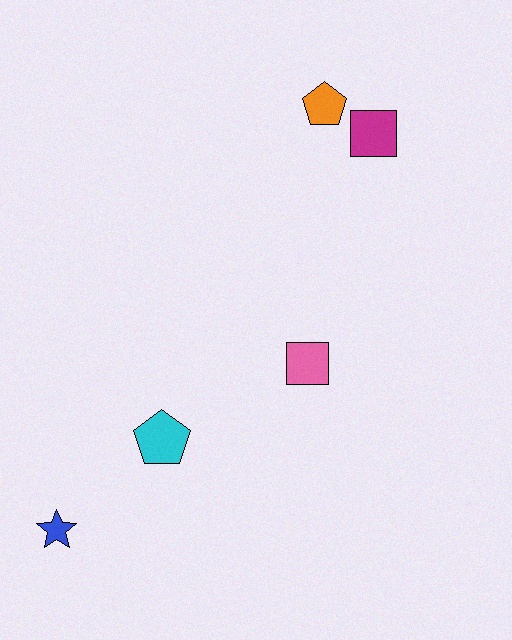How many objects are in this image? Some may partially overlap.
There are 5 objects.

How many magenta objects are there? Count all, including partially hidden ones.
There is 1 magenta object.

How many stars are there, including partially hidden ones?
There is 1 star.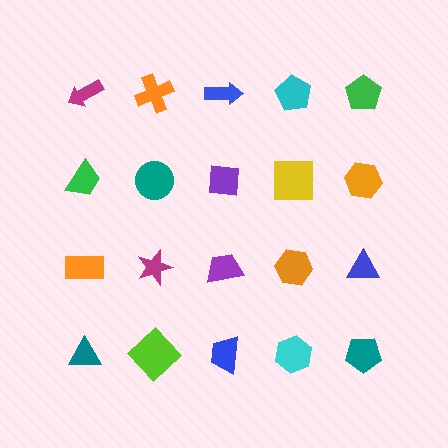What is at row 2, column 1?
A green trapezoid.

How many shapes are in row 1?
5 shapes.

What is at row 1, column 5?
A green pentagon.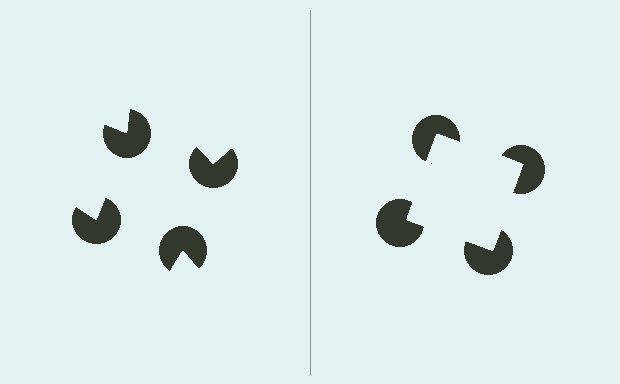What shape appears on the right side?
An illusory square.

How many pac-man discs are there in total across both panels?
8 — 4 on each side.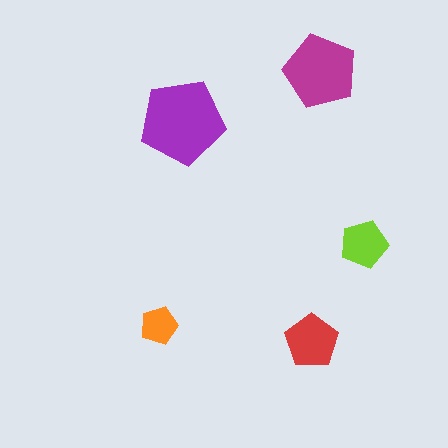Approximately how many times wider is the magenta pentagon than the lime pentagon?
About 1.5 times wider.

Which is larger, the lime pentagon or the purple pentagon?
The purple one.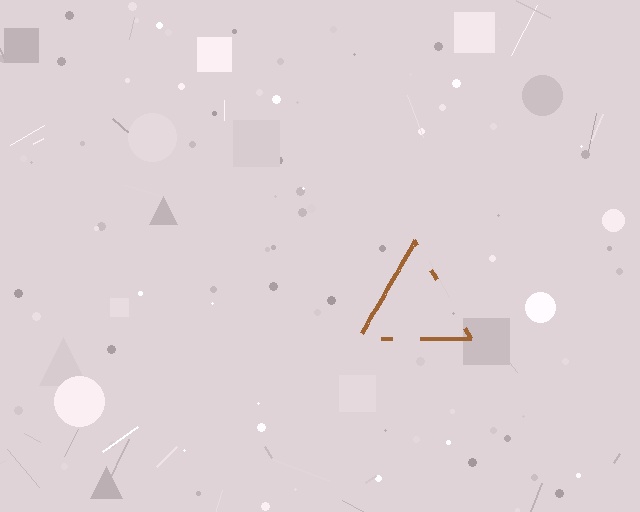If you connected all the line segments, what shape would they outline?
They would outline a triangle.